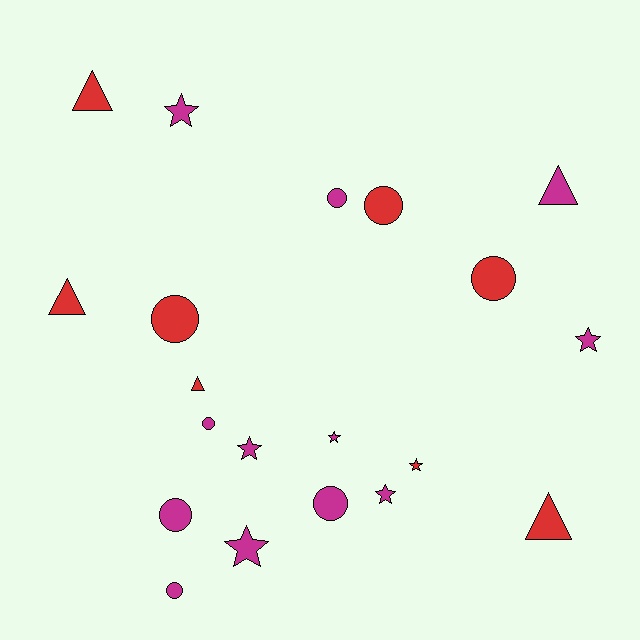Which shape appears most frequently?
Circle, with 8 objects.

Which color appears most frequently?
Magenta, with 12 objects.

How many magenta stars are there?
There are 6 magenta stars.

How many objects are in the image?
There are 20 objects.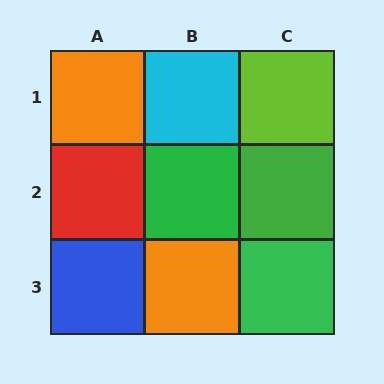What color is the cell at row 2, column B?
Green.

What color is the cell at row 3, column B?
Orange.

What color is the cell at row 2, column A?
Red.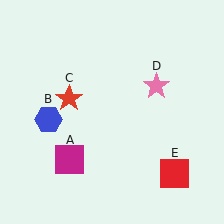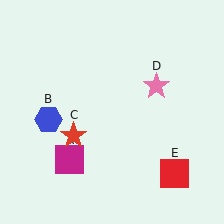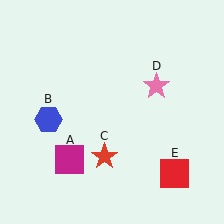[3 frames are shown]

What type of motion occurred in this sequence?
The red star (object C) rotated counterclockwise around the center of the scene.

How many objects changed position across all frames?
1 object changed position: red star (object C).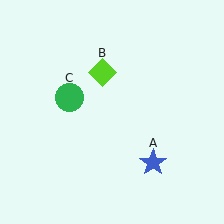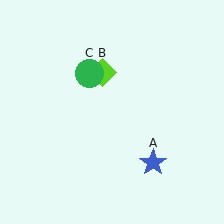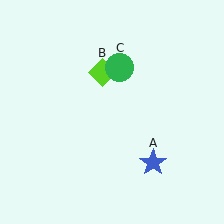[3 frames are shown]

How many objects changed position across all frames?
1 object changed position: green circle (object C).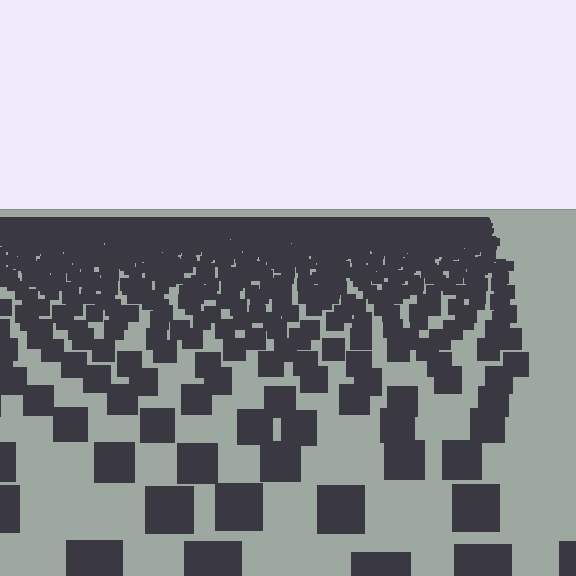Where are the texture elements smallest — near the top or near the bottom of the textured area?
Near the top.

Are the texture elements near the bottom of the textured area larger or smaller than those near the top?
Larger. Near the bottom, elements are closer to the viewer and appear at a bigger on-screen size.